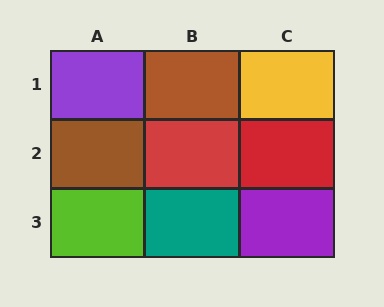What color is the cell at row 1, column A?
Purple.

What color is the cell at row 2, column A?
Brown.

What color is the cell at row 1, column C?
Yellow.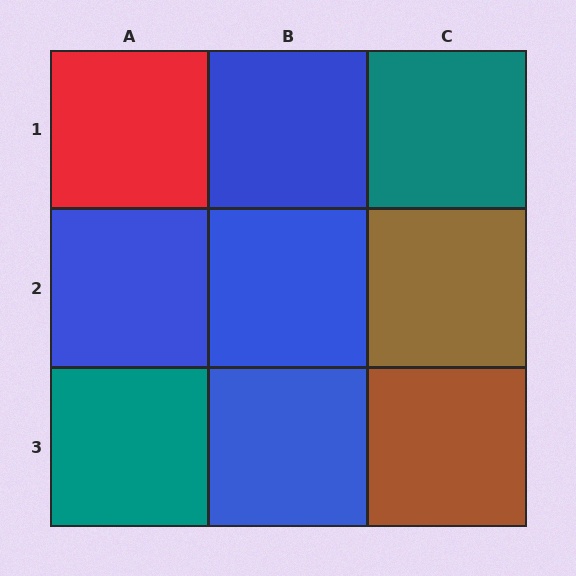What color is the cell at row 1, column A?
Red.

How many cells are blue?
4 cells are blue.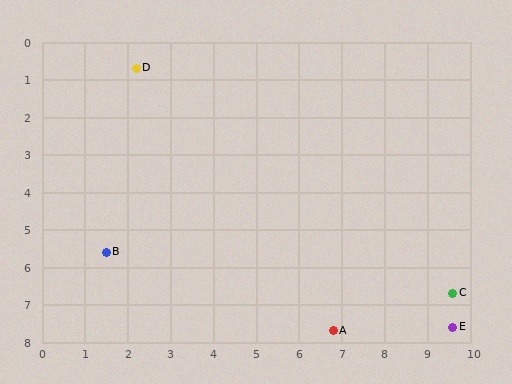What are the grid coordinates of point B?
Point B is at approximately (1.5, 5.6).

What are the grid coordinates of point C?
Point C is at approximately (9.6, 6.7).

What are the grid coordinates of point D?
Point D is at approximately (2.2, 0.7).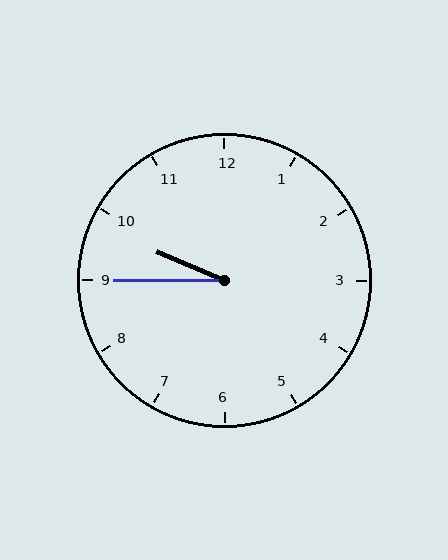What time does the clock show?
9:45.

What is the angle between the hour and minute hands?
Approximately 22 degrees.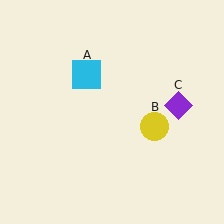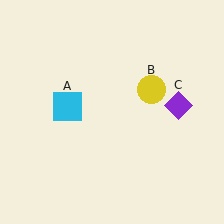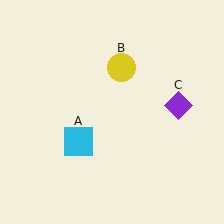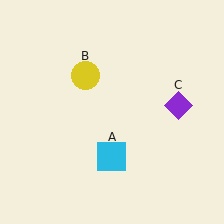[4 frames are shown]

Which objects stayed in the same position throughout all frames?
Purple diamond (object C) remained stationary.